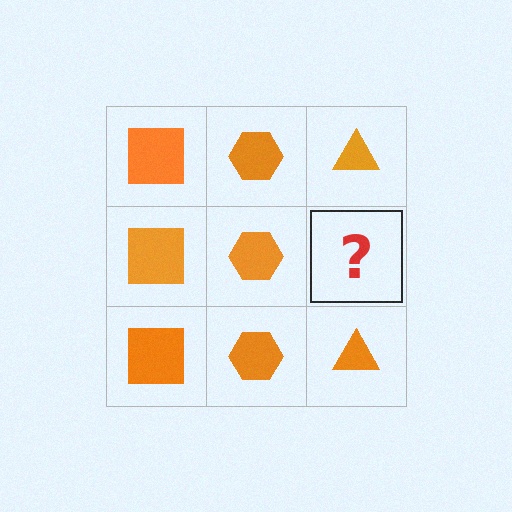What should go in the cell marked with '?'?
The missing cell should contain an orange triangle.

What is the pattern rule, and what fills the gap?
The rule is that each column has a consistent shape. The gap should be filled with an orange triangle.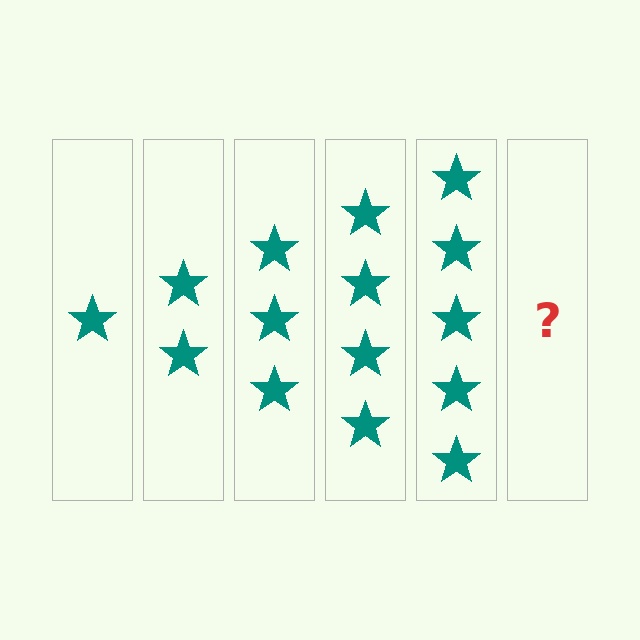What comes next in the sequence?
The next element should be 6 stars.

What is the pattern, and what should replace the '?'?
The pattern is that each step adds one more star. The '?' should be 6 stars.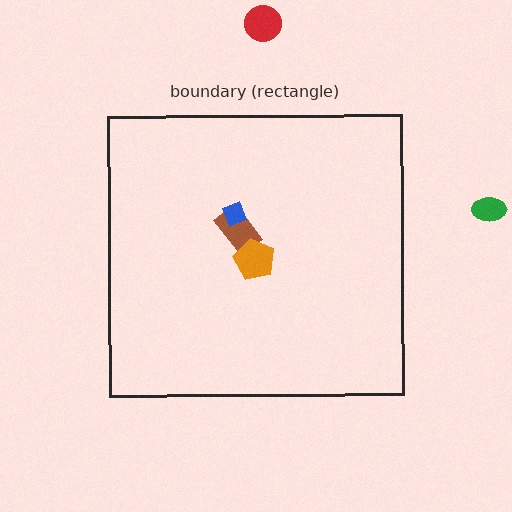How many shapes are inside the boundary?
3 inside, 2 outside.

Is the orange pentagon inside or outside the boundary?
Inside.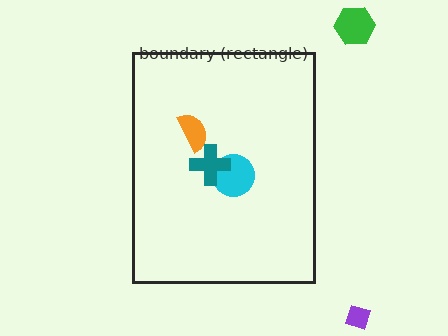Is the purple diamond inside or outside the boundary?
Outside.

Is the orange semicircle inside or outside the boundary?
Inside.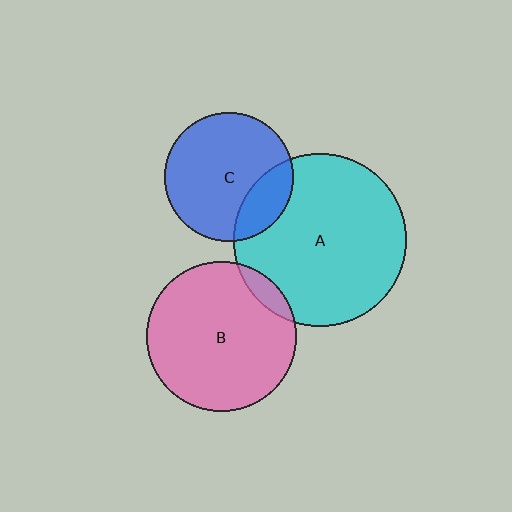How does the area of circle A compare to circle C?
Approximately 1.8 times.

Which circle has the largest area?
Circle A (cyan).